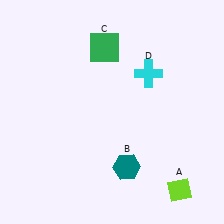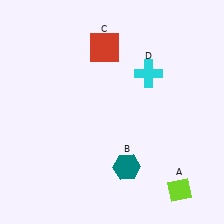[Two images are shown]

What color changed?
The square (C) changed from green in Image 1 to red in Image 2.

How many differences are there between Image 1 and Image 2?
There is 1 difference between the two images.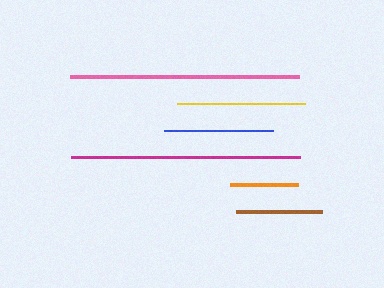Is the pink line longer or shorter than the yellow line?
The pink line is longer than the yellow line.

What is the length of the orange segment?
The orange segment is approximately 68 pixels long.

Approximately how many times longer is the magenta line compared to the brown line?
The magenta line is approximately 2.7 times the length of the brown line.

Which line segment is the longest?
The magenta line is the longest at approximately 230 pixels.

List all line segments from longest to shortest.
From longest to shortest: magenta, pink, yellow, blue, brown, orange.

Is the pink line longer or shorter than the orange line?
The pink line is longer than the orange line.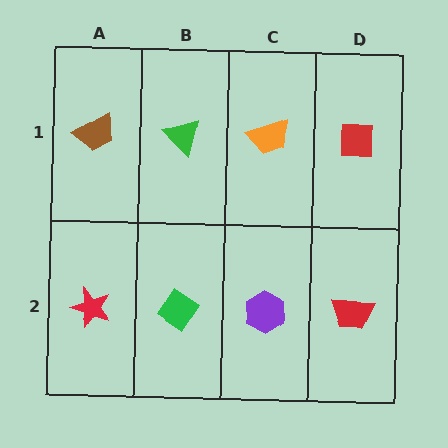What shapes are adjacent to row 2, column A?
A brown trapezoid (row 1, column A), a green diamond (row 2, column B).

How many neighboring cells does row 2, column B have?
3.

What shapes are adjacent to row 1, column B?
A green diamond (row 2, column B), a brown trapezoid (row 1, column A), an orange trapezoid (row 1, column C).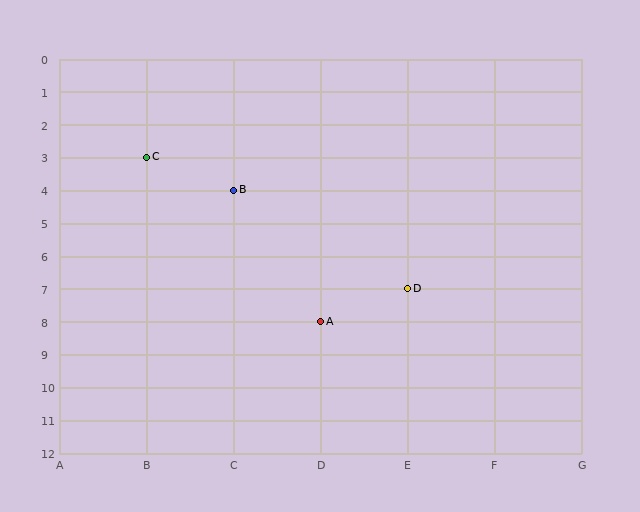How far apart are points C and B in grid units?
Points C and B are 1 column and 1 row apart (about 1.4 grid units diagonally).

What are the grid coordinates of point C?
Point C is at grid coordinates (B, 3).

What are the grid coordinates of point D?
Point D is at grid coordinates (E, 7).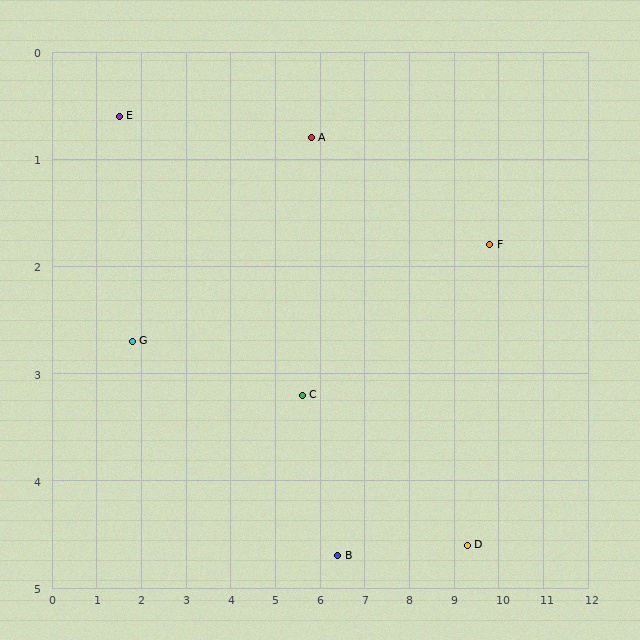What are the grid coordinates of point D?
Point D is at approximately (9.3, 4.6).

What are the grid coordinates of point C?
Point C is at approximately (5.6, 3.2).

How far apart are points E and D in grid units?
Points E and D are about 8.8 grid units apart.